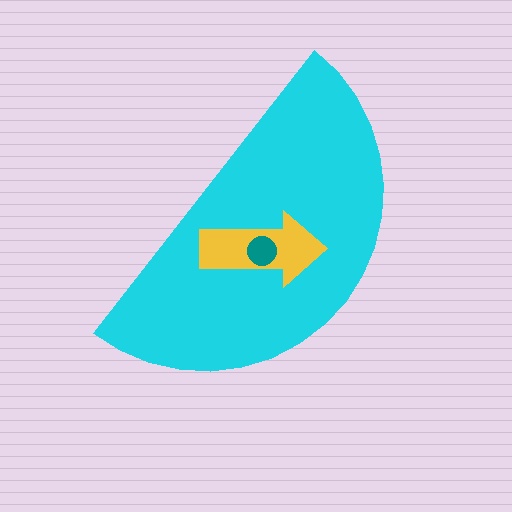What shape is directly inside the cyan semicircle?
The yellow arrow.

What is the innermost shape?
The teal circle.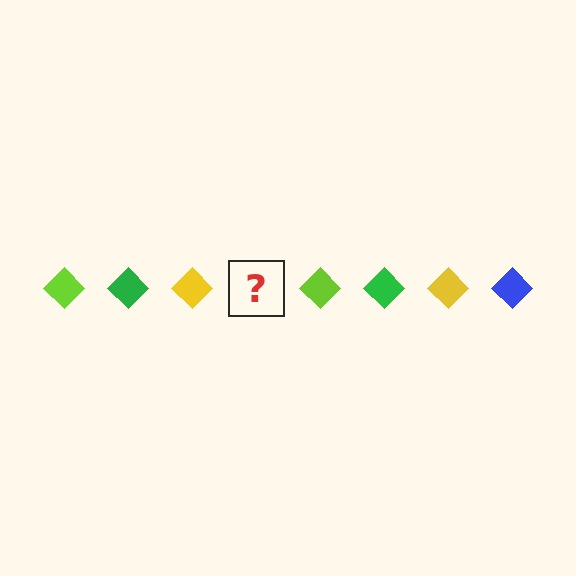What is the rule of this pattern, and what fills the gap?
The rule is that the pattern cycles through lime, green, yellow, blue diamonds. The gap should be filled with a blue diamond.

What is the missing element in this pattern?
The missing element is a blue diamond.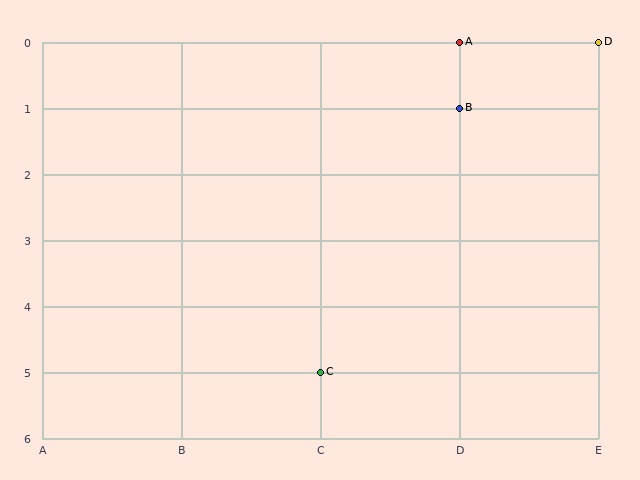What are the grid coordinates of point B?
Point B is at grid coordinates (D, 1).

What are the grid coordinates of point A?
Point A is at grid coordinates (D, 0).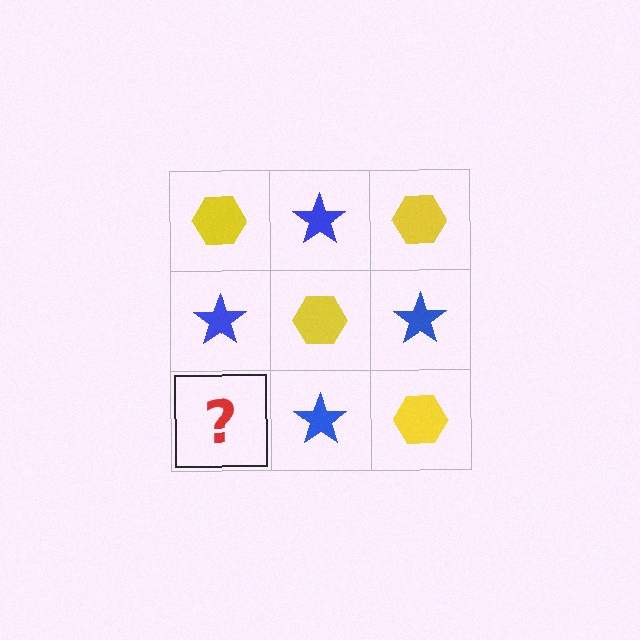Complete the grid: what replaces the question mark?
The question mark should be replaced with a yellow hexagon.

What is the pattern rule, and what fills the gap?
The rule is that it alternates yellow hexagon and blue star in a checkerboard pattern. The gap should be filled with a yellow hexagon.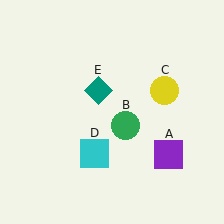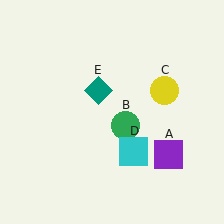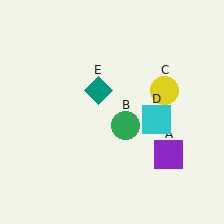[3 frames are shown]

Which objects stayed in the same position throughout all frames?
Purple square (object A) and green circle (object B) and yellow circle (object C) and teal diamond (object E) remained stationary.